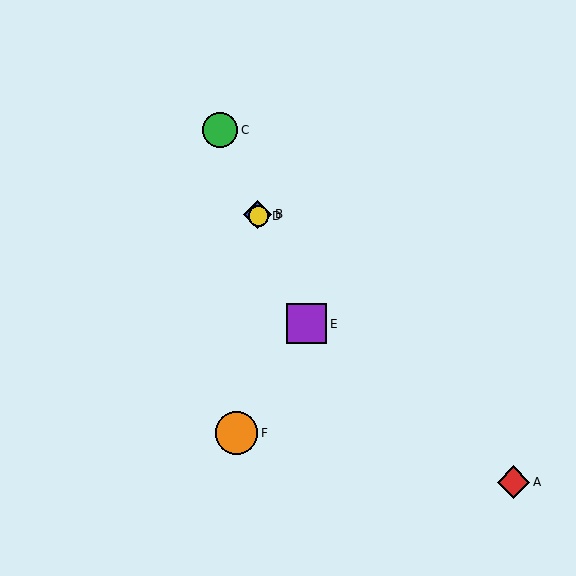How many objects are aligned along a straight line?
4 objects (B, C, D, E) are aligned along a straight line.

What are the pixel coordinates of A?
Object A is at (513, 482).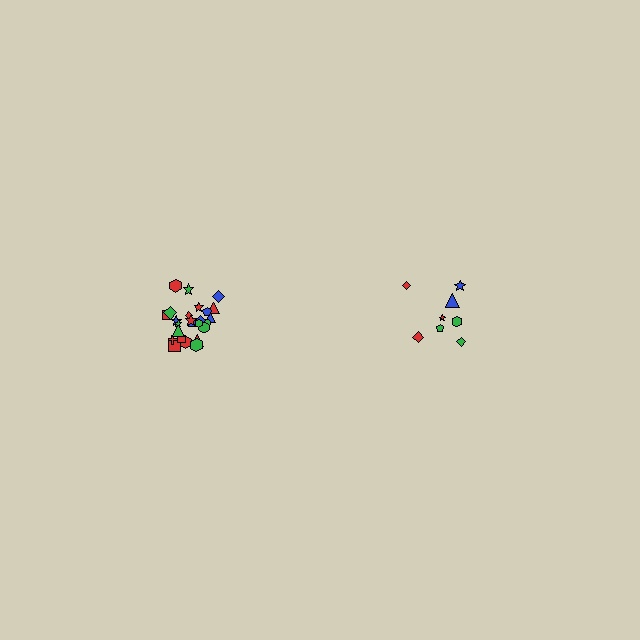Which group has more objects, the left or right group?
The left group.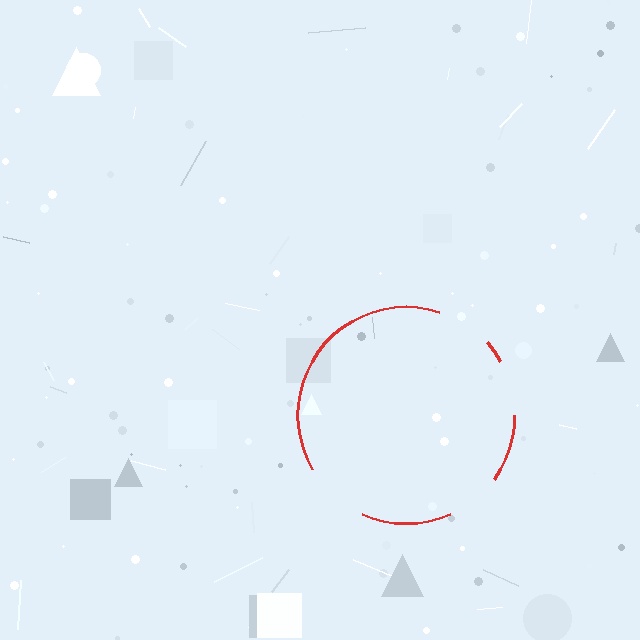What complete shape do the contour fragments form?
The contour fragments form a circle.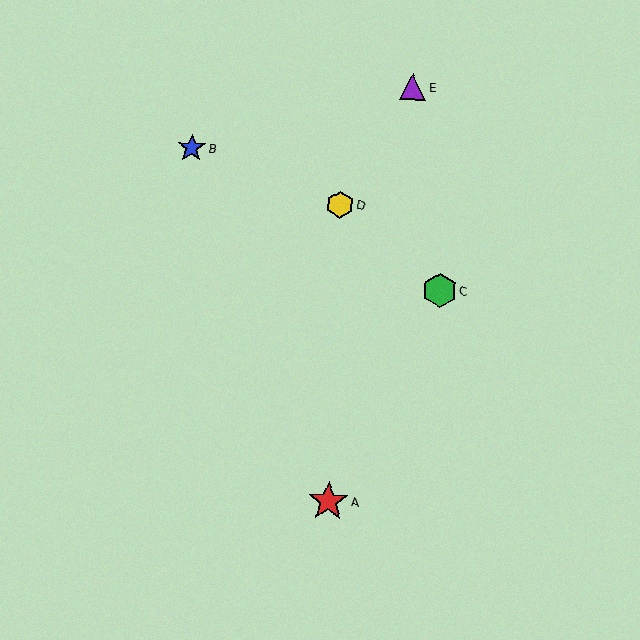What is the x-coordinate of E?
Object E is at x≈413.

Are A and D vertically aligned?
Yes, both are at x≈328.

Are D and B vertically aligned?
No, D is at x≈340 and B is at x≈192.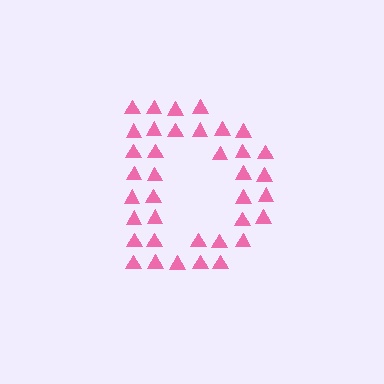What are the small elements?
The small elements are triangles.